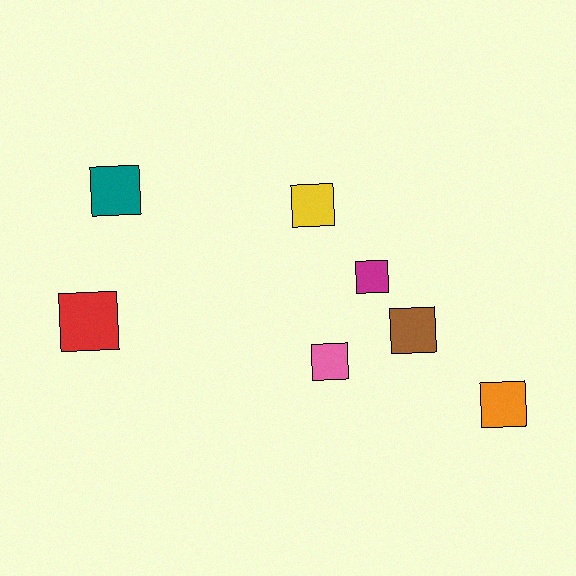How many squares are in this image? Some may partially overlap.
There are 7 squares.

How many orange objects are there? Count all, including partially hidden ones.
There is 1 orange object.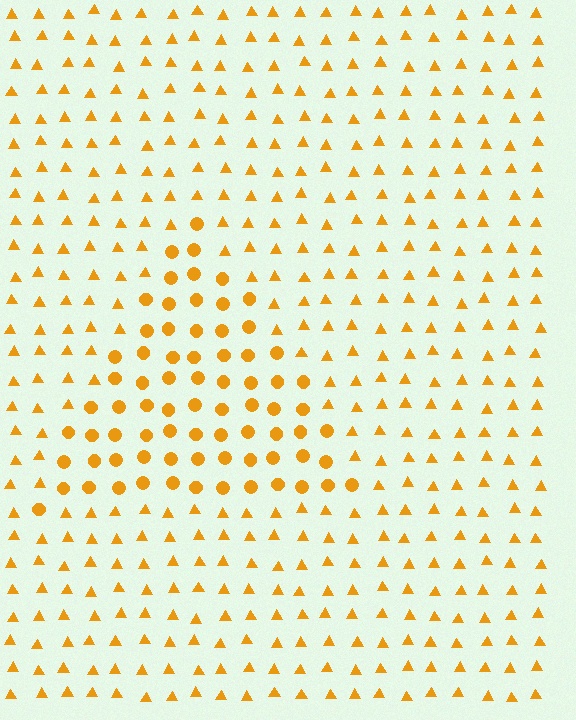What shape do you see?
I see a triangle.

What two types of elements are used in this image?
The image uses circles inside the triangle region and triangles outside it.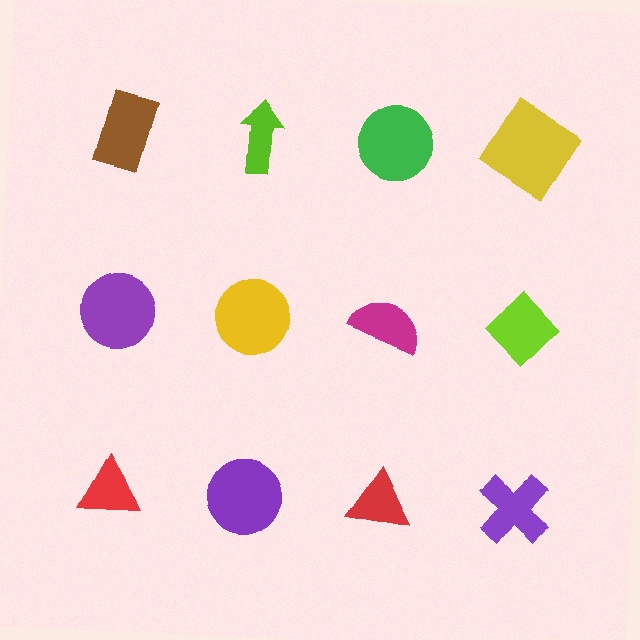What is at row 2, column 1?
A purple circle.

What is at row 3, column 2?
A purple circle.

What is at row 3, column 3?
A red triangle.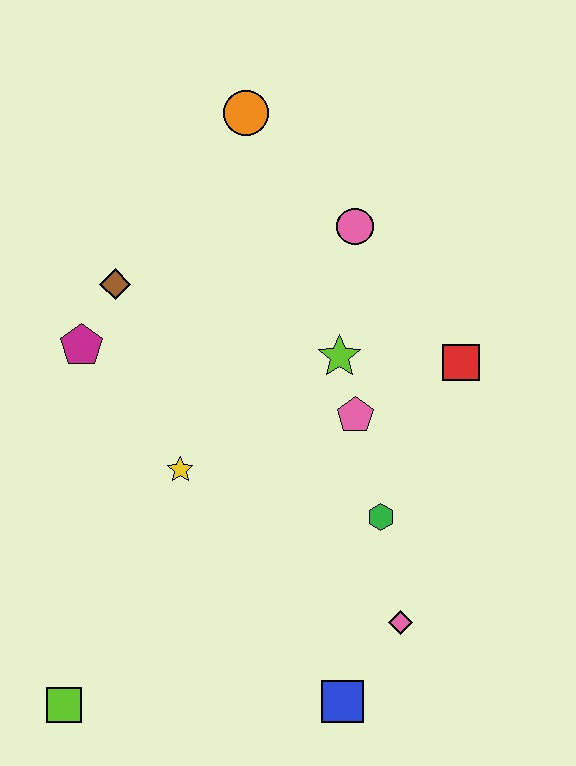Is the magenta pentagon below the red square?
No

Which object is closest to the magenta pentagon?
The brown diamond is closest to the magenta pentagon.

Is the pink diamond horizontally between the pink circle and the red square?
Yes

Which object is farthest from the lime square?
The orange circle is farthest from the lime square.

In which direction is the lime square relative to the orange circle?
The lime square is below the orange circle.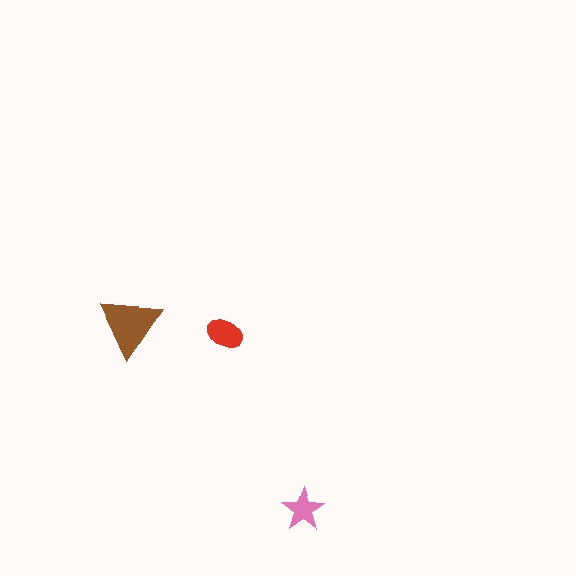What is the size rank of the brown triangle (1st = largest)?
1st.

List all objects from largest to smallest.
The brown triangle, the red ellipse, the pink star.